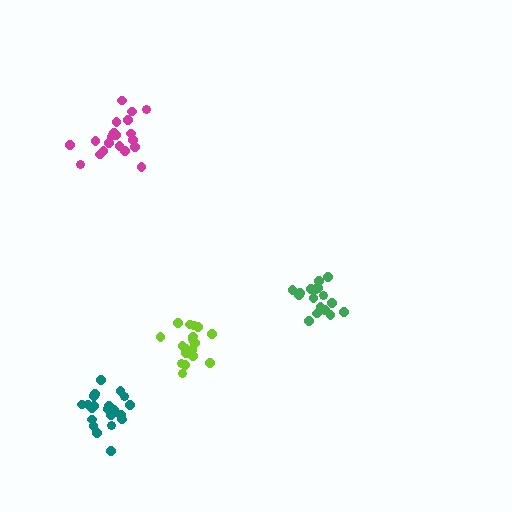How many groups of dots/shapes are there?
There are 4 groups.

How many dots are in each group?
Group 1: 17 dots, Group 2: 21 dots, Group 3: 18 dots, Group 4: 20 dots (76 total).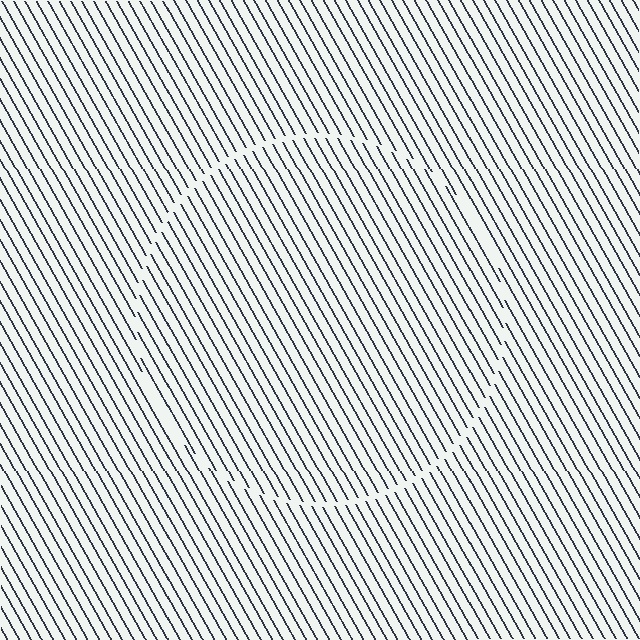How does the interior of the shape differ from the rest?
The interior of the shape contains the same grating, shifted by half a period — the contour is defined by the phase discontinuity where line-ends from the inner and outer gratings abut.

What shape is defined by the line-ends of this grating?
An illusory circle. The interior of the shape contains the same grating, shifted by half a period — the contour is defined by the phase discontinuity where line-ends from the inner and outer gratings abut.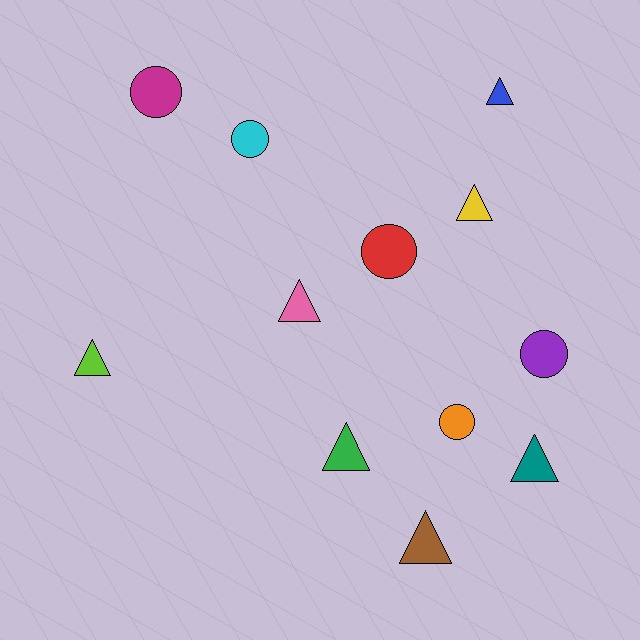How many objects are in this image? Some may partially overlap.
There are 12 objects.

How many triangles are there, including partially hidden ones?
There are 7 triangles.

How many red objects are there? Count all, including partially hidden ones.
There is 1 red object.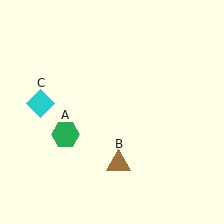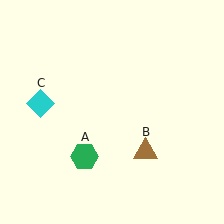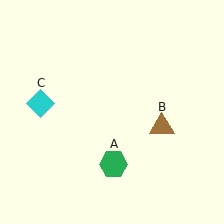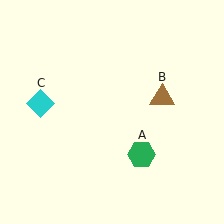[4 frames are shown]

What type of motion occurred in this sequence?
The green hexagon (object A), brown triangle (object B) rotated counterclockwise around the center of the scene.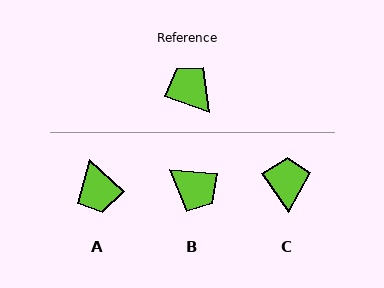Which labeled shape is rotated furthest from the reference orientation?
B, about 166 degrees away.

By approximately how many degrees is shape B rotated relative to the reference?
Approximately 166 degrees clockwise.